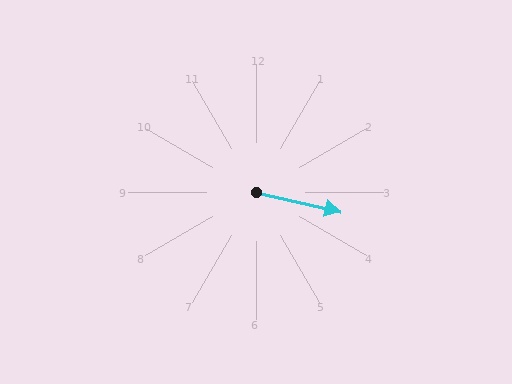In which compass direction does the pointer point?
East.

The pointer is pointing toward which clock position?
Roughly 3 o'clock.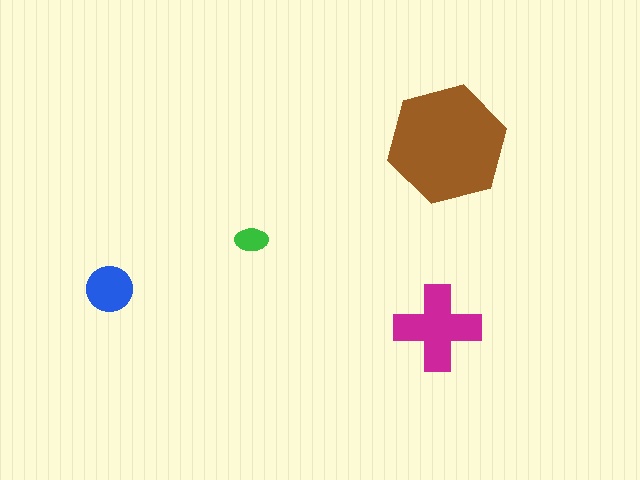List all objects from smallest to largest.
The green ellipse, the blue circle, the magenta cross, the brown hexagon.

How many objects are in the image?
There are 4 objects in the image.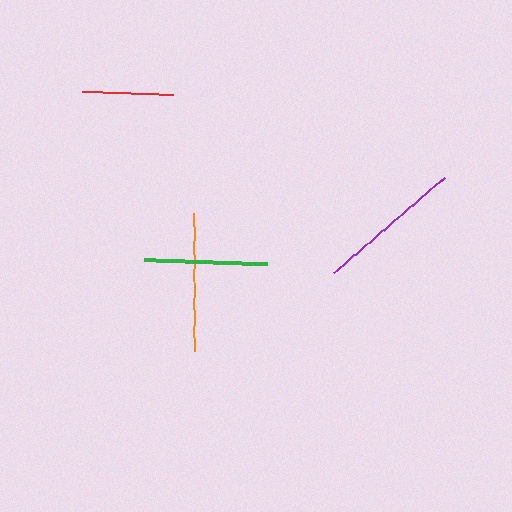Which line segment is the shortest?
The red line is the shortest at approximately 91 pixels.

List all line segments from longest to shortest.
From longest to shortest: purple, orange, green, red.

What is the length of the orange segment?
The orange segment is approximately 138 pixels long.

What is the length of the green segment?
The green segment is approximately 123 pixels long.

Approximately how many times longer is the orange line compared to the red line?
The orange line is approximately 1.5 times the length of the red line.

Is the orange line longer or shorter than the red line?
The orange line is longer than the red line.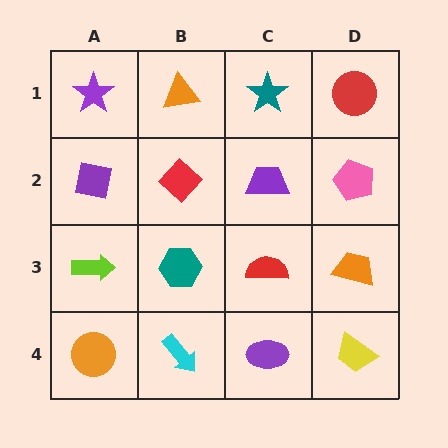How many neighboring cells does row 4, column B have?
3.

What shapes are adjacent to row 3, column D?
A pink pentagon (row 2, column D), a yellow trapezoid (row 4, column D), a red semicircle (row 3, column C).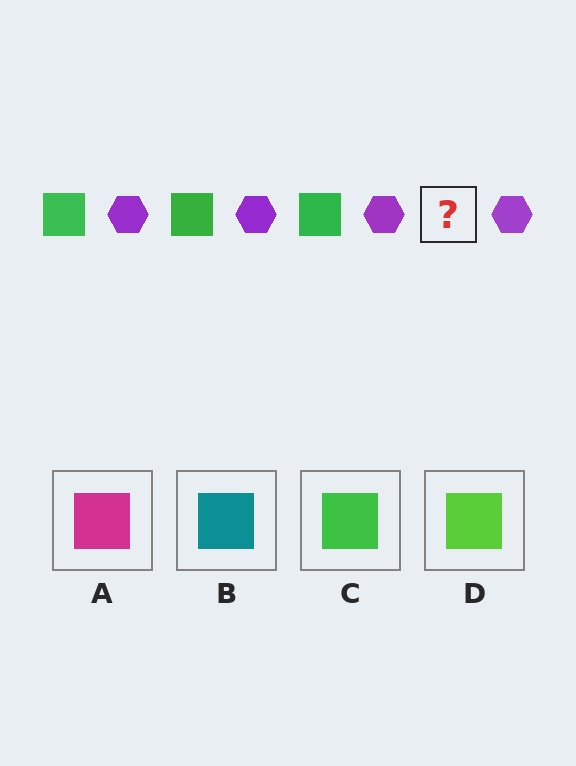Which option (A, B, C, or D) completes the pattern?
C.